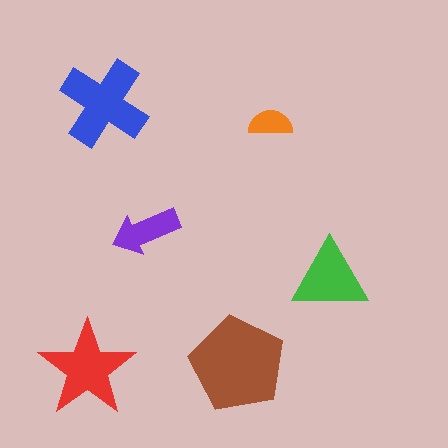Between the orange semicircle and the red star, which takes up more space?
The red star.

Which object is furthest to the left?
The red star is leftmost.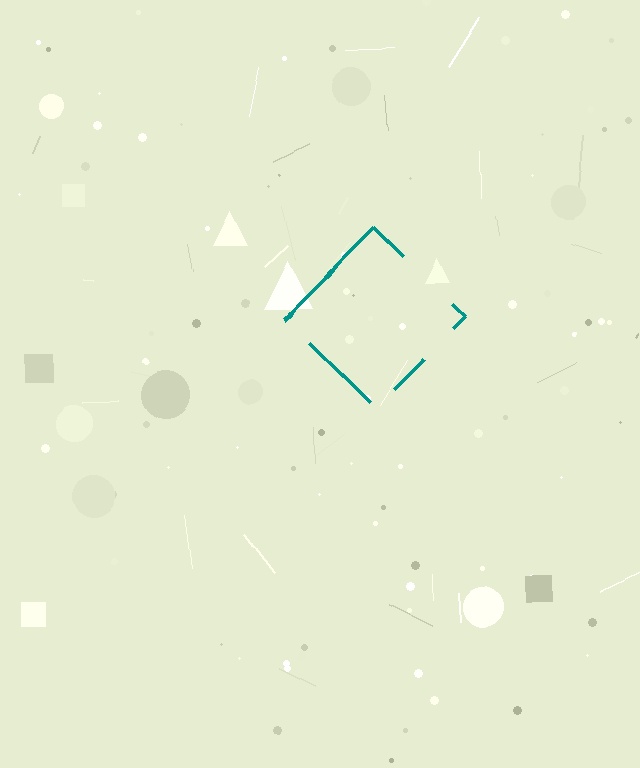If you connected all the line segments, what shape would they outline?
They would outline a diamond.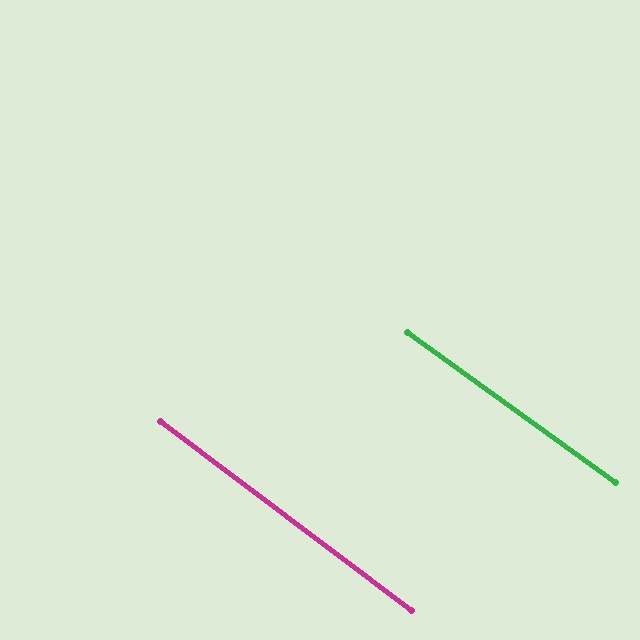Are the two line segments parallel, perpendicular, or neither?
Parallel — their directions differ by only 1.3°.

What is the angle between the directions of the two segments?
Approximately 1 degree.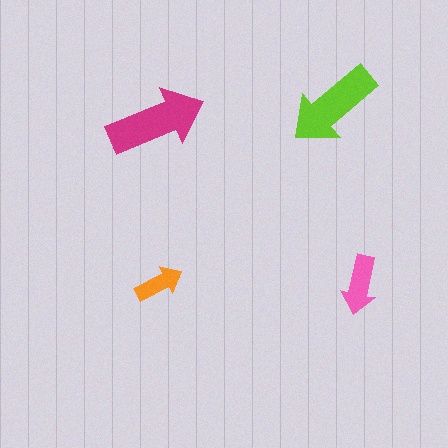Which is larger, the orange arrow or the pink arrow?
The pink one.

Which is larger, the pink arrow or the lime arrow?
The lime one.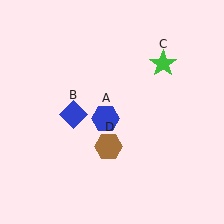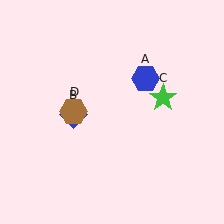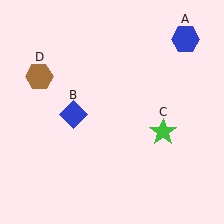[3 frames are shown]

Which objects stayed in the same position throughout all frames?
Blue diamond (object B) remained stationary.